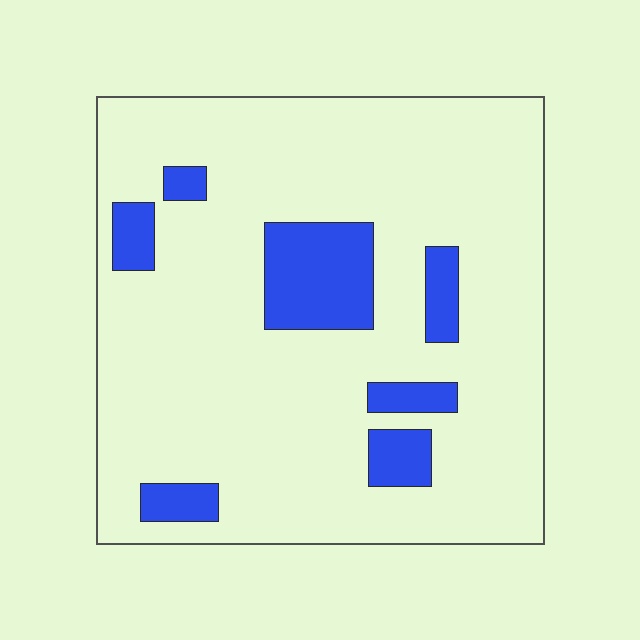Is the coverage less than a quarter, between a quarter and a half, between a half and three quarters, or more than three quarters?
Less than a quarter.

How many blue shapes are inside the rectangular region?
7.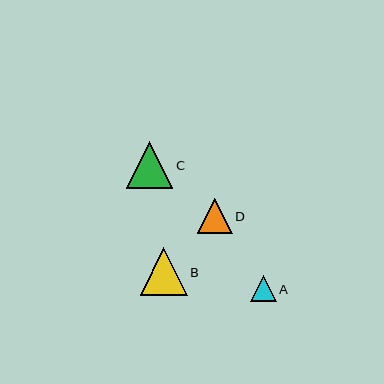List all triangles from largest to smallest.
From largest to smallest: B, C, D, A.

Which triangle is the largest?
Triangle B is the largest with a size of approximately 47 pixels.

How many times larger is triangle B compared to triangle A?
Triangle B is approximately 1.8 times the size of triangle A.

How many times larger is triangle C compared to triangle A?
Triangle C is approximately 1.8 times the size of triangle A.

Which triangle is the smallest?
Triangle A is the smallest with a size of approximately 26 pixels.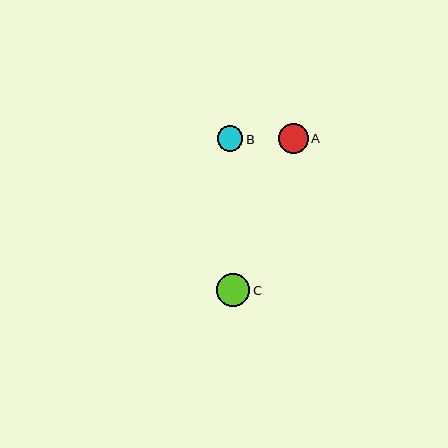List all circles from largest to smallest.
From largest to smallest: C, A, B.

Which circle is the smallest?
Circle B is the smallest with a size of approximately 25 pixels.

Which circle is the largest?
Circle C is the largest with a size of approximately 33 pixels.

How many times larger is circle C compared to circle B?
Circle C is approximately 1.3 times the size of circle B.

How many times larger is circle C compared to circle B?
Circle C is approximately 1.3 times the size of circle B.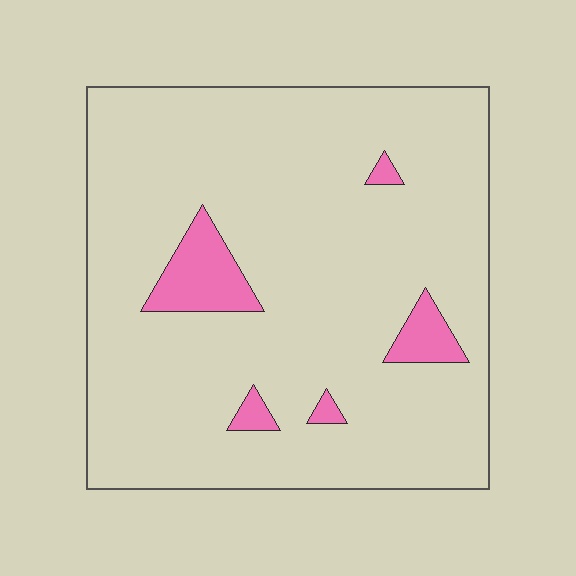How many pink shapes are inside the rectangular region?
5.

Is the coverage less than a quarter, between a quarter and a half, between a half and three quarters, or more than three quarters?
Less than a quarter.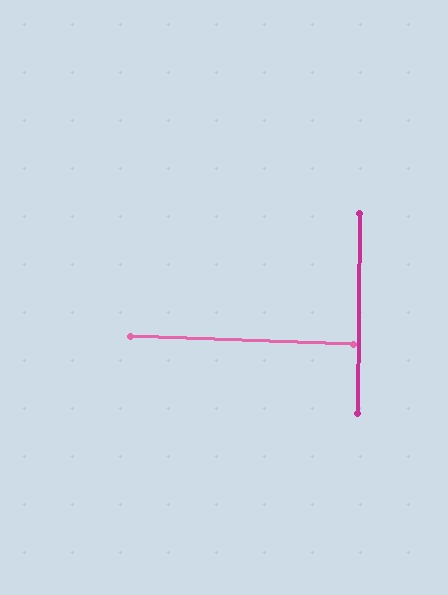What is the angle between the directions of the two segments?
Approximately 89 degrees.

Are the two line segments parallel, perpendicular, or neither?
Perpendicular — they meet at approximately 89°.